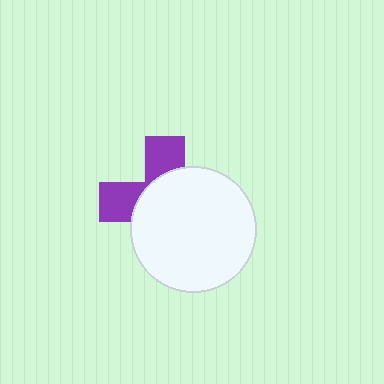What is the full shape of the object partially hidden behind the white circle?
The partially hidden object is a purple cross.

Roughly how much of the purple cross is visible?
A small part of it is visible (roughly 34%).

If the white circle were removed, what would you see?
You would see the complete purple cross.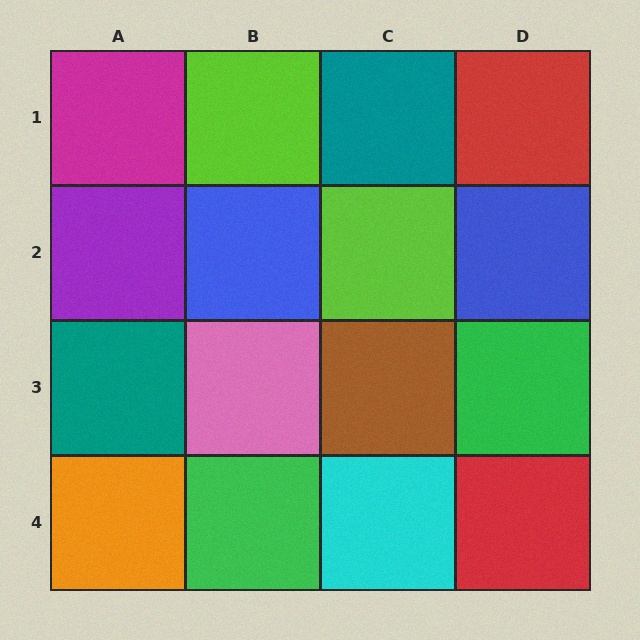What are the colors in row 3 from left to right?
Teal, pink, brown, green.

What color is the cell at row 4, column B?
Green.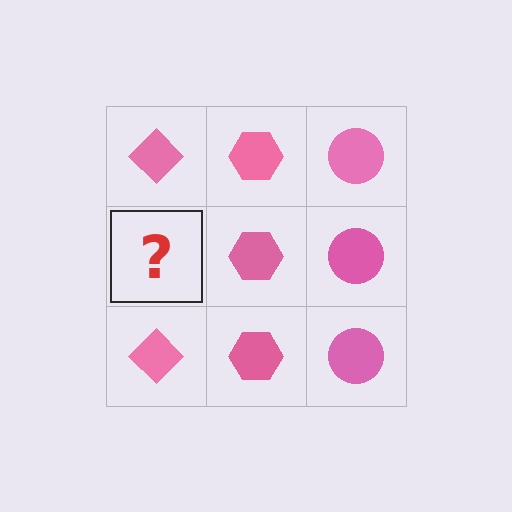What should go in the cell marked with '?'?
The missing cell should contain a pink diamond.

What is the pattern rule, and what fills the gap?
The rule is that each column has a consistent shape. The gap should be filled with a pink diamond.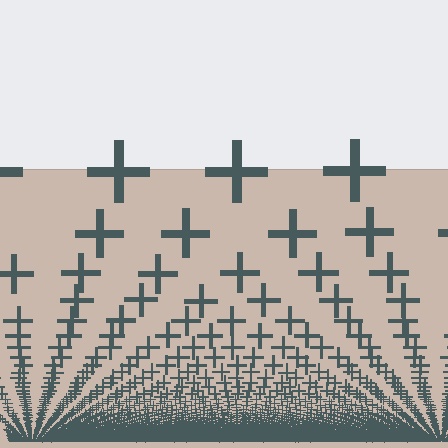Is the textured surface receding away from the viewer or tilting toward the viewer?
The surface appears to tilt toward the viewer. Texture elements get larger and sparser toward the top.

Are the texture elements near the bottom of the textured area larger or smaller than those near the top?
Smaller. The gradient is inverted — elements near the bottom are smaller and denser.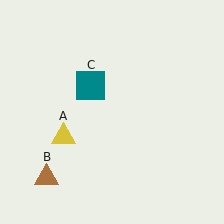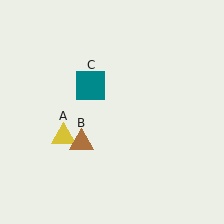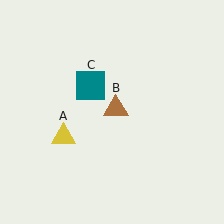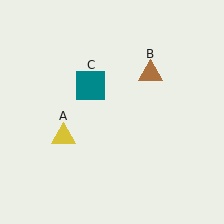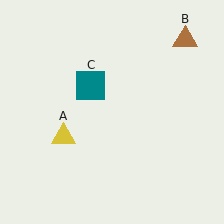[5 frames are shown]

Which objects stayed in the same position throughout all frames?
Yellow triangle (object A) and teal square (object C) remained stationary.